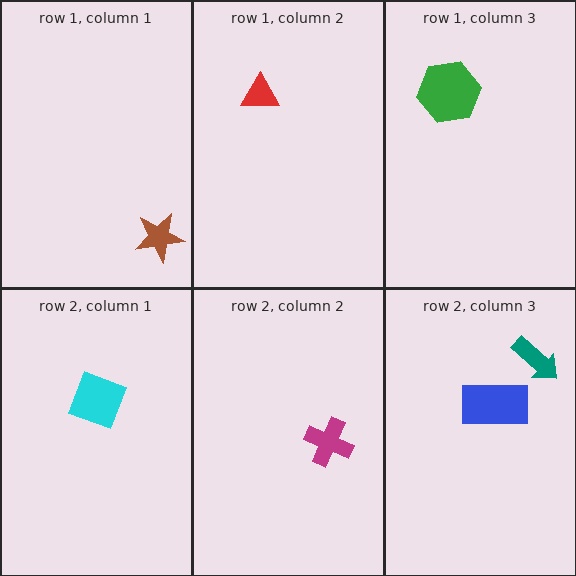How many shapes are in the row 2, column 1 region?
1.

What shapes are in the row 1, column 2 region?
The red triangle.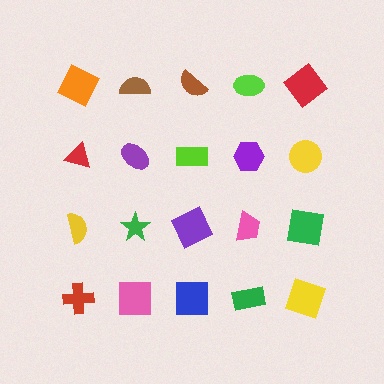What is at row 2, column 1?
A red triangle.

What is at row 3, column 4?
A pink trapezoid.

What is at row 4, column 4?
A green rectangle.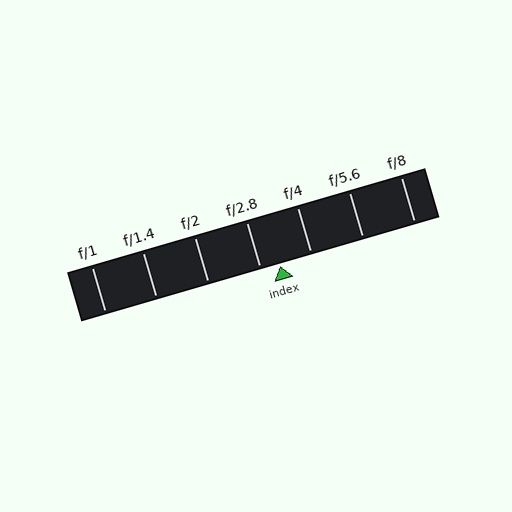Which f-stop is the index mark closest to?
The index mark is closest to f/2.8.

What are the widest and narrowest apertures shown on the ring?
The widest aperture shown is f/1 and the narrowest is f/8.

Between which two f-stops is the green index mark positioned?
The index mark is between f/2.8 and f/4.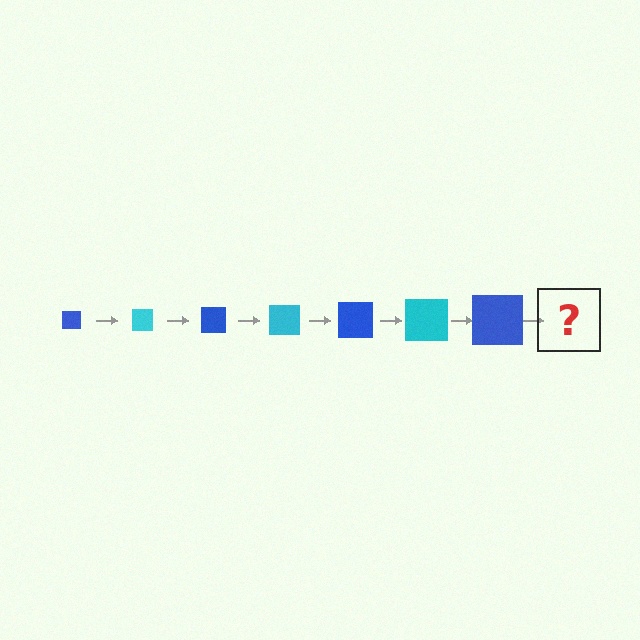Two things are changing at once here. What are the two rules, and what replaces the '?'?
The two rules are that the square grows larger each step and the color cycles through blue and cyan. The '?' should be a cyan square, larger than the previous one.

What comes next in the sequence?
The next element should be a cyan square, larger than the previous one.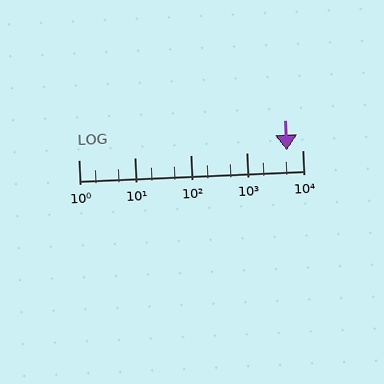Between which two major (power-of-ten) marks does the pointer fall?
The pointer is between 1000 and 10000.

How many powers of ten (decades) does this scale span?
The scale spans 4 decades, from 1 to 10000.